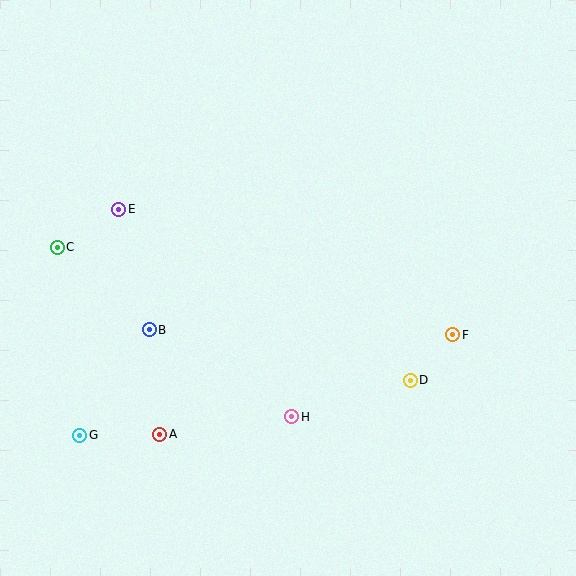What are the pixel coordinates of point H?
Point H is at (292, 417).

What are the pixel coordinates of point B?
Point B is at (149, 330).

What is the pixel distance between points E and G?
The distance between E and G is 229 pixels.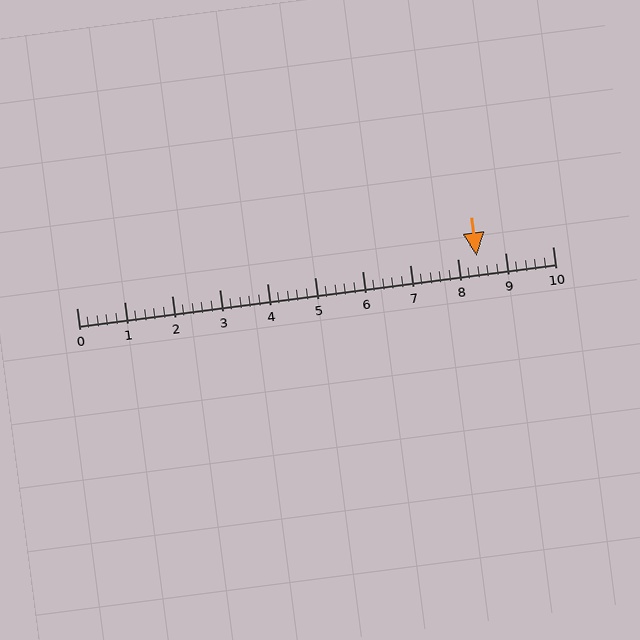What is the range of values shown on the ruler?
The ruler shows values from 0 to 10.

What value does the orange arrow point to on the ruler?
The orange arrow points to approximately 8.4.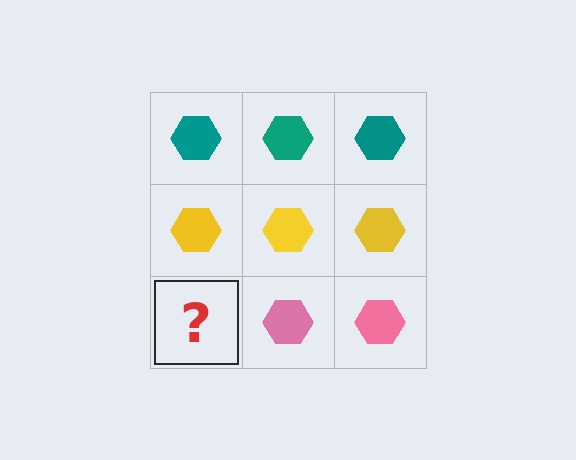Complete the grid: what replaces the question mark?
The question mark should be replaced with a pink hexagon.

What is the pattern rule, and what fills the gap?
The rule is that each row has a consistent color. The gap should be filled with a pink hexagon.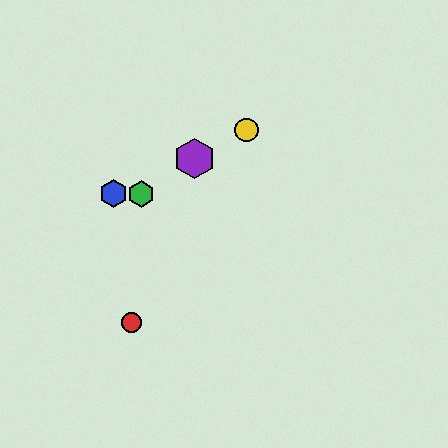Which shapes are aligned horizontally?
The blue hexagon, the green hexagon are aligned horizontally.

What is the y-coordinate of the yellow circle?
The yellow circle is at y≈130.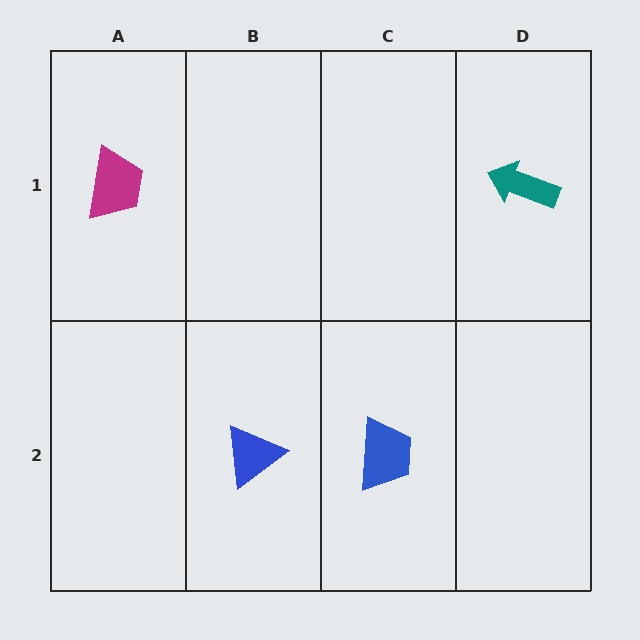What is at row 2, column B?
A blue triangle.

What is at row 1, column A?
A magenta trapezoid.